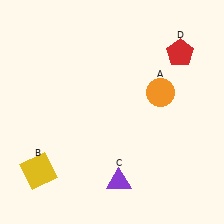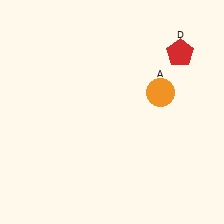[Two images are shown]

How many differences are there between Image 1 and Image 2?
There are 2 differences between the two images.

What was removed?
The yellow square (B), the purple triangle (C) were removed in Image 2.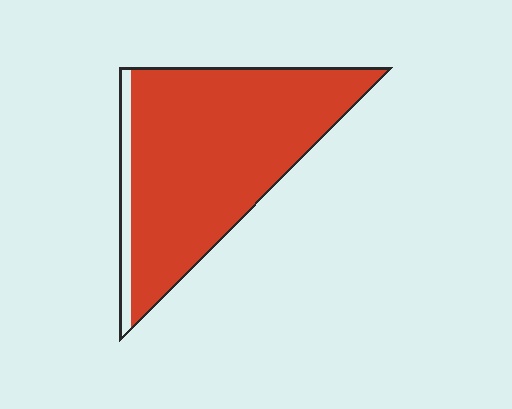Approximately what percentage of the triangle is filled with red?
Approximately 90%.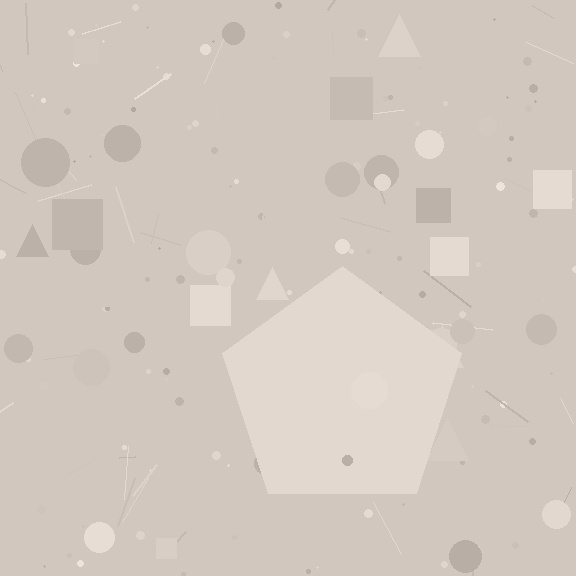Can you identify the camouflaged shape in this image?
The camouflaged shape is a pentagon.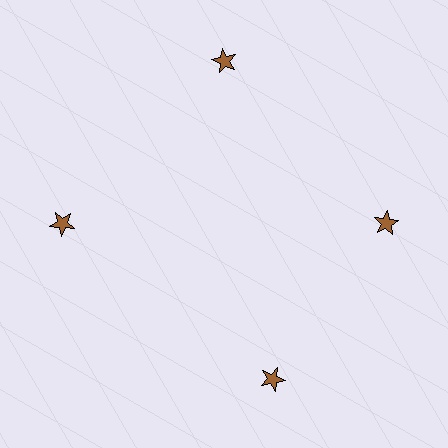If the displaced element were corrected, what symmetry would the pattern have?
It would have 4-fold rotational symmetry — the pattern would map onto itself every 90 degrees.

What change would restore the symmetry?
The symmetry would be restored by rotating it back into even spacing with its neighbors so that all 4 stars sit at equal angles and equal distance from the center.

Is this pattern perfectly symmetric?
No. The 4 brown stars are arranged in a ring, but one element near the 6 o'clock position is rotated out of alignment along the ring, breaking the 4-fold rotational symmetry.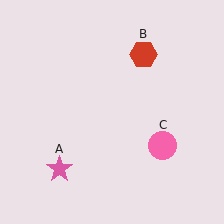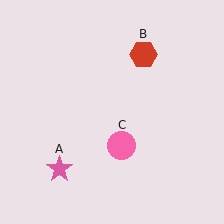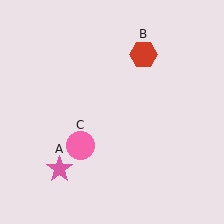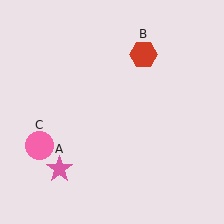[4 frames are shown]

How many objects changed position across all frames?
1 object changed position: pink circle (object C).